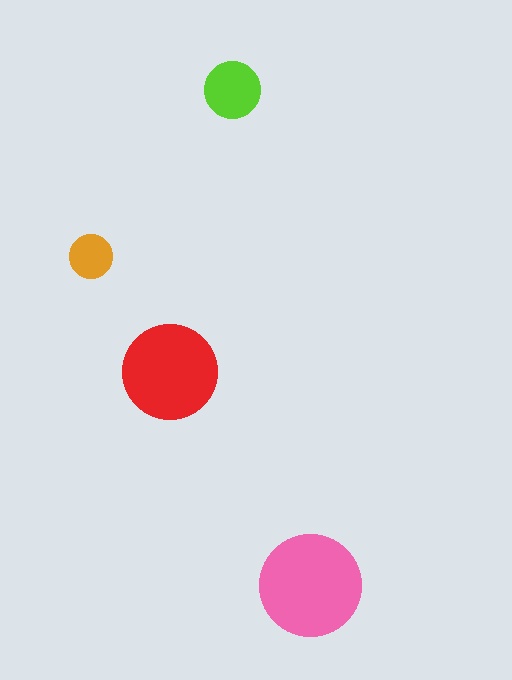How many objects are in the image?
There are 4 objects in the image.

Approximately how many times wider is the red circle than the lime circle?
About 1.5 times wider.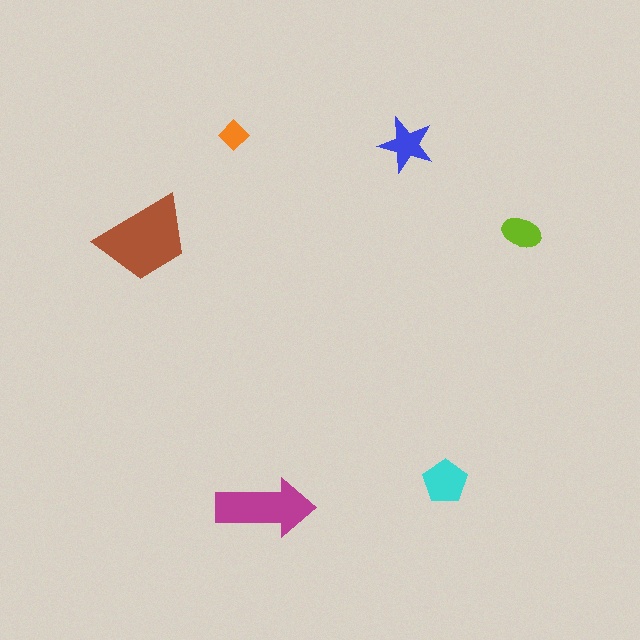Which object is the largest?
The brown trapezoid.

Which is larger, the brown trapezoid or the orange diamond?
The brown trapezoid.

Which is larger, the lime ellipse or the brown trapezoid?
The brown trapezoid.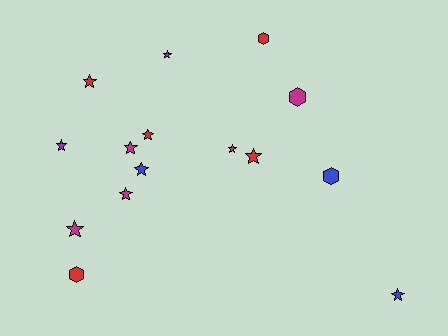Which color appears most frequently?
Magenta, with 5 objects.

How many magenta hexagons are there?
There is 1 magenta hexagon.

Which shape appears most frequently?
Star, with 11 objects.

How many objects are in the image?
There are 15 objects.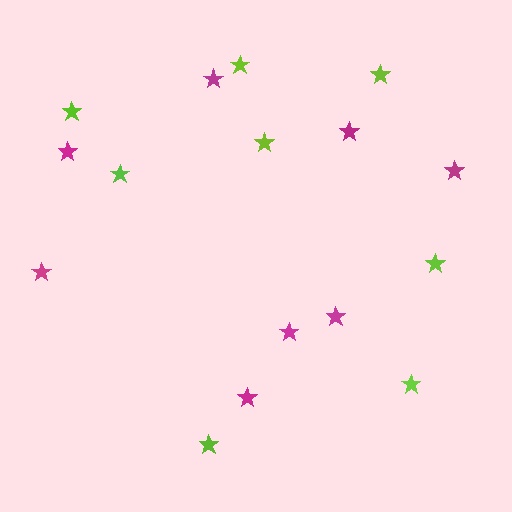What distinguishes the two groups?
There are 2 groups: one group of magenta stars (8) and one group of lime stars (8).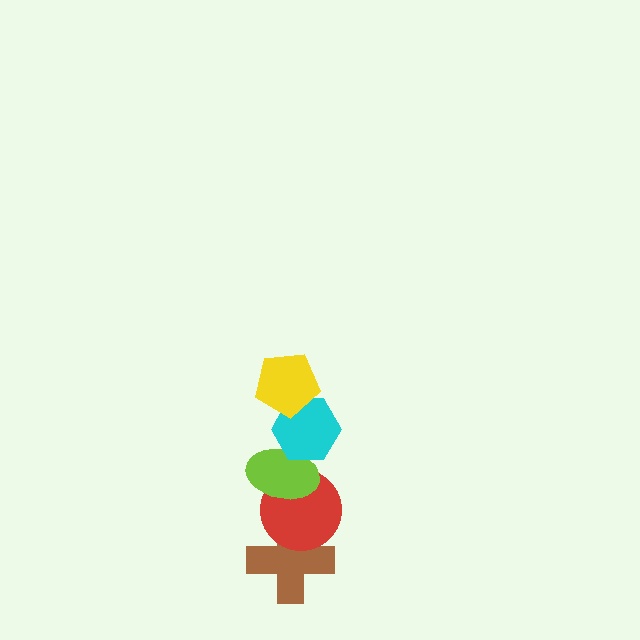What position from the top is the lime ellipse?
The lime ellipse is 3rd from the top.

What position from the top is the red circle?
The red circle is 4th from the top.